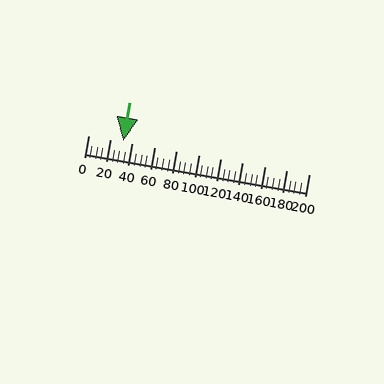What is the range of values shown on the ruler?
The ruler shows values from 0 to 200.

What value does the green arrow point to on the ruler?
The green arrow points to approximately 31.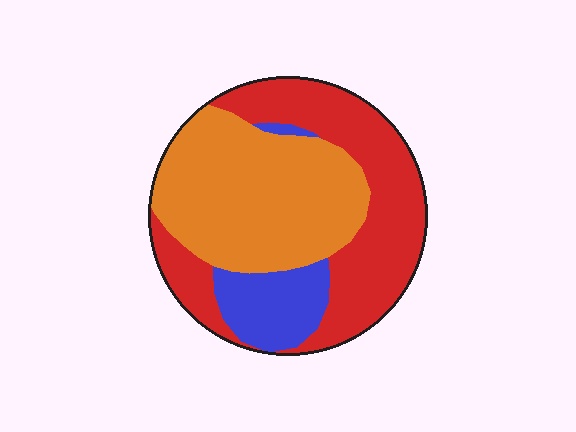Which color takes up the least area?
Blue, at roughly 15%.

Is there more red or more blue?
Red.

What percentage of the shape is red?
Red takes up between a third and a half of the shape.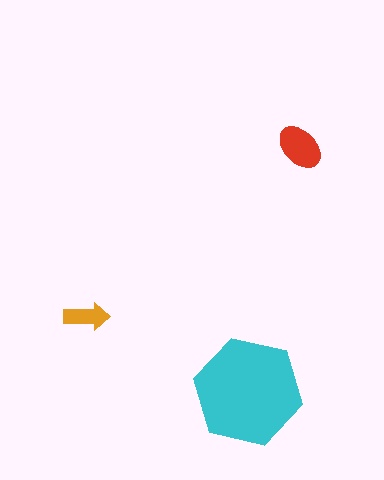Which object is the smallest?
The orange arrow.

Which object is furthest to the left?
The orange arrow is leftmost.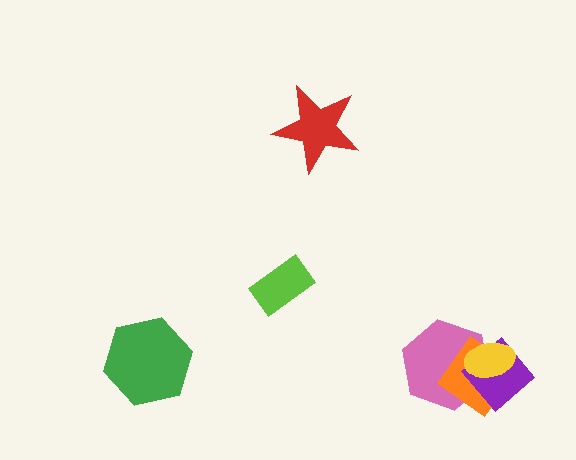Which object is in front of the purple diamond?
The yellow ellipse is in front of the purple diamond.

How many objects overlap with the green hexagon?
0 objects overlap with the green hexagon.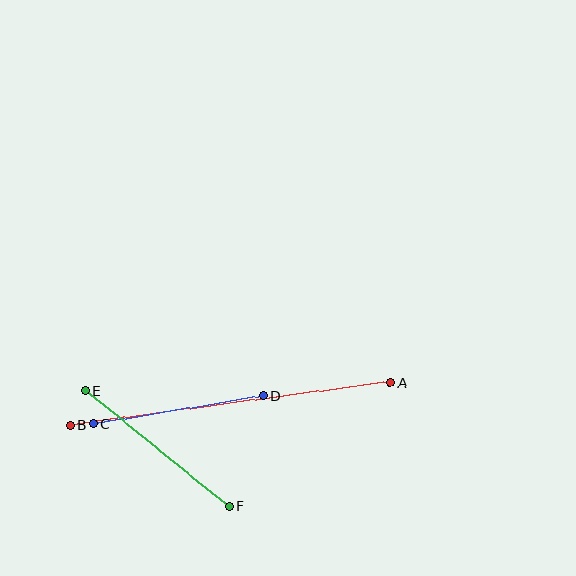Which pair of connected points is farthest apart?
Points A and B are farthest apart.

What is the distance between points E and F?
The distance is approximately 184 pixels.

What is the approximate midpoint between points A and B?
The midpoint is at approximately (230, 404) pixels.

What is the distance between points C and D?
The distance is approximately 173 pixels.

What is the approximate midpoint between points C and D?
The midpoint is at approximately (178, 410) pixels.